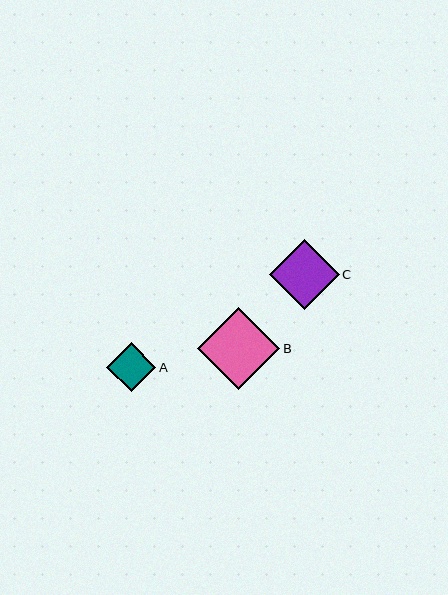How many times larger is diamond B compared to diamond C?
Diamond B is approximately 1.2 times the size of diamond C.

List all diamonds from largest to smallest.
From largest to smallest: B, C, A.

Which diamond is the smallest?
Diamond A is the smallest with a size of approximately 49 pixels.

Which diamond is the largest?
Diamond B is the largest with a size of approximately 82 pixels.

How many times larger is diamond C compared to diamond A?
Diamond C is approximately 1.4 times the size of diamond A.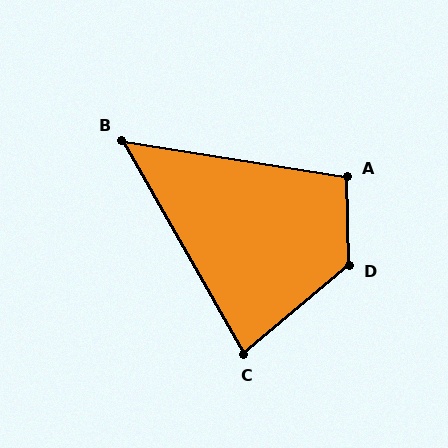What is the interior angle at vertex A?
Approximately 101 degrees (obtuse).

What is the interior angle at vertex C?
Approximately 79 degrees (acute).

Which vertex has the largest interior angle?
D, at approximately 129 degrees.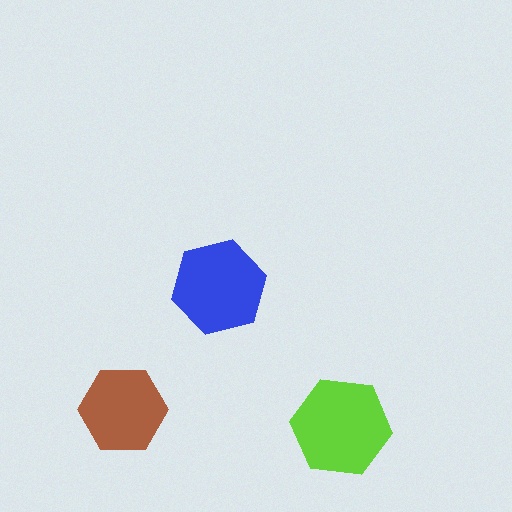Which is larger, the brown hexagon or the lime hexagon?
The lime one.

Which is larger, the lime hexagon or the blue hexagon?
The lime one.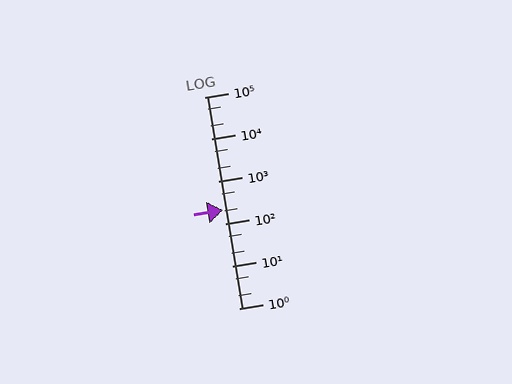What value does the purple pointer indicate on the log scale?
The pointer indicates approximately 210.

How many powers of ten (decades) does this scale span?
The scale spans 5 decades, from 1 to 100000.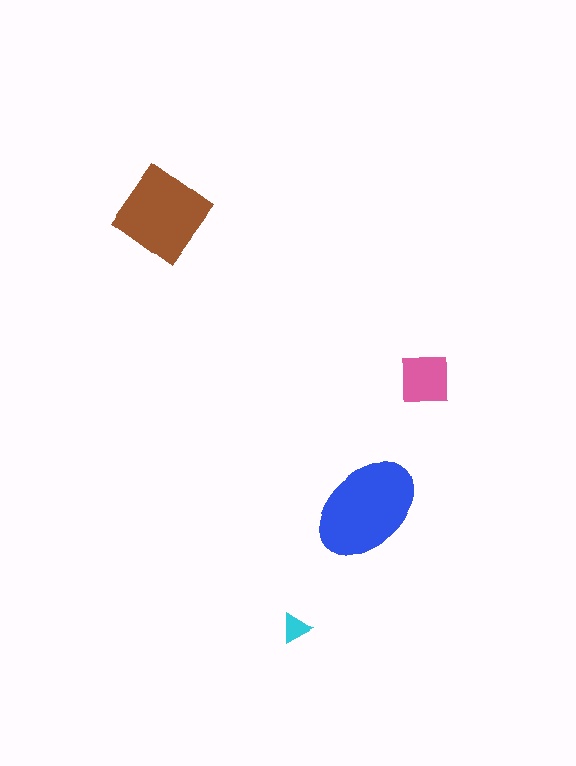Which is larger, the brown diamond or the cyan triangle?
The brown diamond.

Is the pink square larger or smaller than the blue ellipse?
Smaller.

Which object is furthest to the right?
The pink square is rightmost.